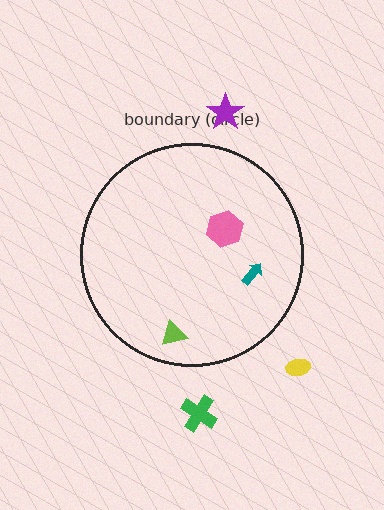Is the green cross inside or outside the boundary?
Outside.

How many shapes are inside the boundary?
3 inside, 3 outside.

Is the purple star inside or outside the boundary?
Outside.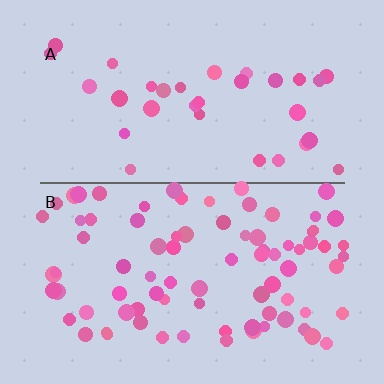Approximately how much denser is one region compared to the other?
Approximately 2.5× — region B over region A.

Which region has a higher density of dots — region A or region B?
B (the bottom).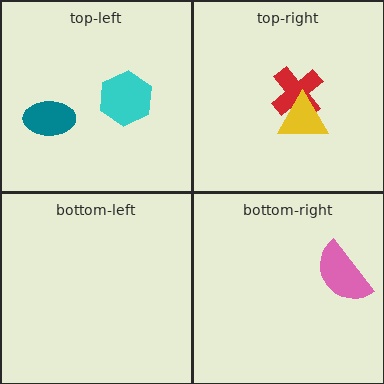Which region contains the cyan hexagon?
The top-left region.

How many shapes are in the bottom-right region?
1.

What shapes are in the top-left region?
The teal ellipse, the cyan hexagon.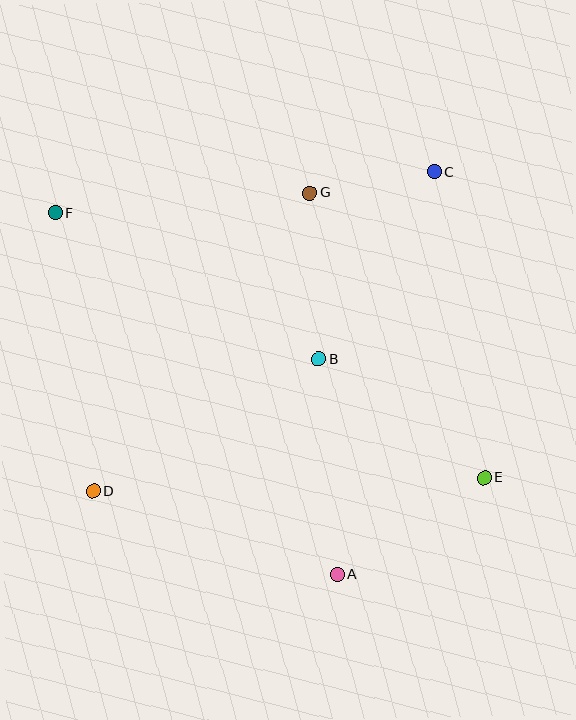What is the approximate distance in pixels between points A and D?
The distance between A and D is approximately 257 pixels.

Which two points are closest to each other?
Points C and G are closest to each other.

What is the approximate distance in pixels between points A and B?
The distance between A and B is approximately 216 pixels.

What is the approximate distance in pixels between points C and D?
The distance between C and D is approximately 466 pixels.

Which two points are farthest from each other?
Points E and F are farthest from each other.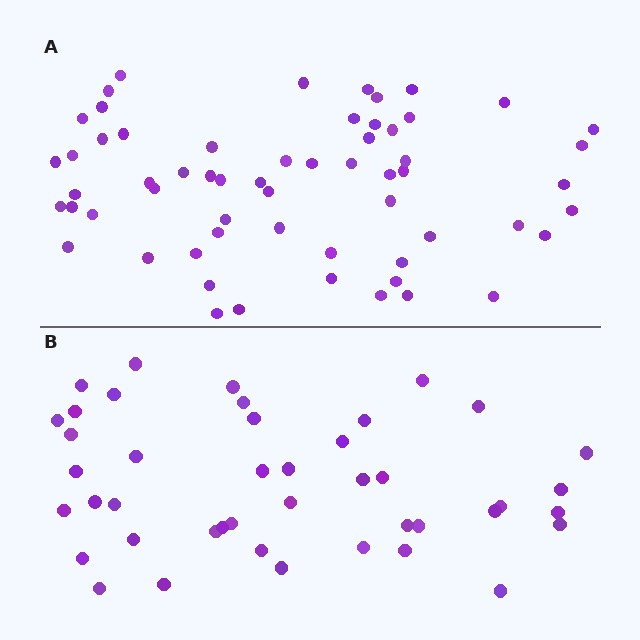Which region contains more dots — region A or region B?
Region A (the top region) has more dots.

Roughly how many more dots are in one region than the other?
Region A has approximately 15 more dots than region B.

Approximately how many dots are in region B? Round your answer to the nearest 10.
About 40 dots. (The exact count is 43, which rounds to 40.)